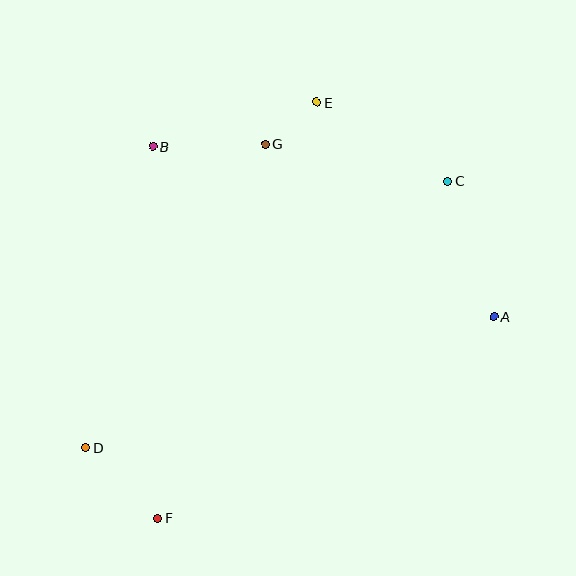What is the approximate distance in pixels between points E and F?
The distance between E and F is approximately 445 pixels.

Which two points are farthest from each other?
Points C and D are farthest from each other.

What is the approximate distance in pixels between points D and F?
The distance between D and F is approximately 100 pixels.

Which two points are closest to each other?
Points E and G are closest to each other.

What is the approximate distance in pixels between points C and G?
The distance between C and G is approximately 186 pixels.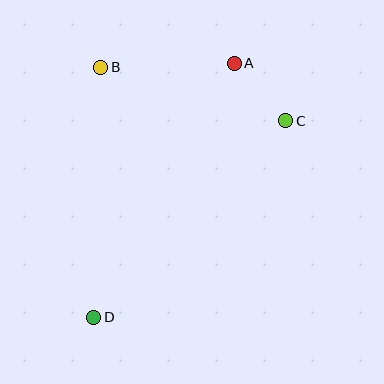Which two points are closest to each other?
Points A and C are closest to each other.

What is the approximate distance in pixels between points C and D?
The distance between C and D is approximately 275 pixels.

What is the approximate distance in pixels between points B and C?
The distance between B and C is approximately 193 pixels.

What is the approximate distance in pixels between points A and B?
The distance between A and B is approximately 134 pixels.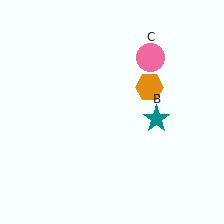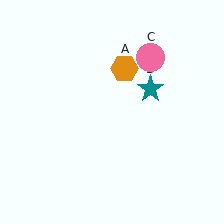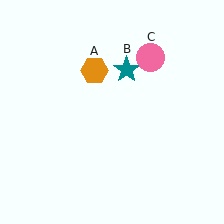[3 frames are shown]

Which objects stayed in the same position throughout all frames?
Pink circle (object C) remained stationary.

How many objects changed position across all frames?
2 objects changed position: orange hexagon (object A), teal star (object B).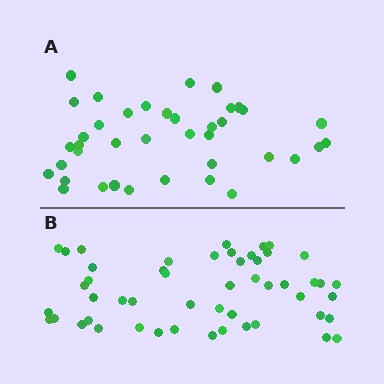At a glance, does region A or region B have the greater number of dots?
Region B (the bottom region) has more dots.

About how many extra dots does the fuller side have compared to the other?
Region B has roughly 12 or so more dots than region A.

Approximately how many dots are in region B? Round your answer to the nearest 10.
About 50 dots. (The exact count is 51, which rounds to 50.)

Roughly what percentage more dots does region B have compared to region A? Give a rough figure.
About 30% more.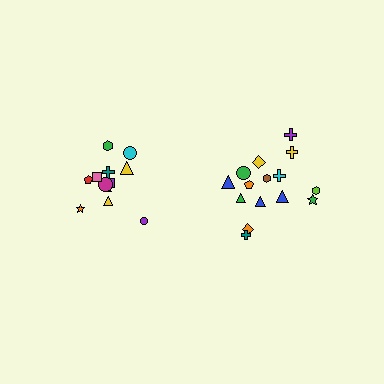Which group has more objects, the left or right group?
The right group.